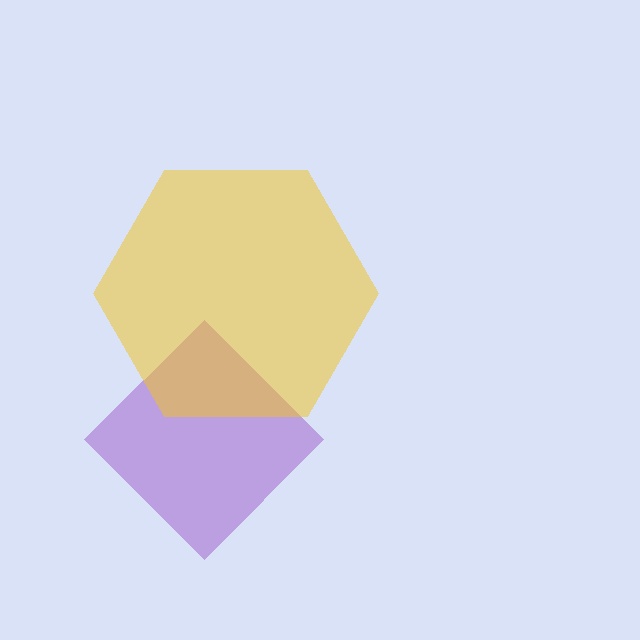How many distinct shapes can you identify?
There are 2 distinct shapes: a purple diamond, a yellow hexagon.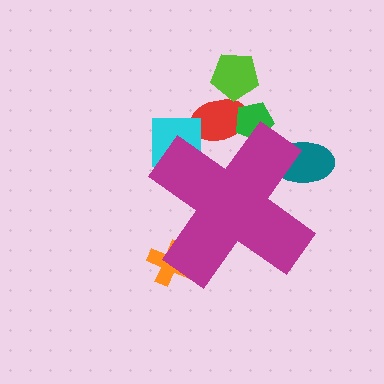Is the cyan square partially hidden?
Yes, the cyan square is partially hidden behind the magenta cross.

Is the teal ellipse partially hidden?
Yes, the teal ellipse is partially hidden behind the magenta cross.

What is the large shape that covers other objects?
A magenta cross.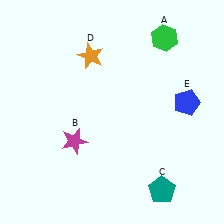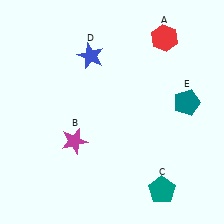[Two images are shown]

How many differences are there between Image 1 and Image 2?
There are 3 differences between the two images.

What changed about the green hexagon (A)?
In Image 1, A is green. In Image 2, it changed to red.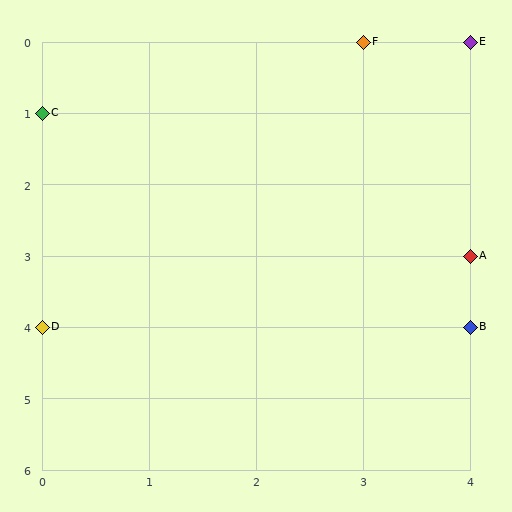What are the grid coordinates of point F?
Point F is at grid coordinates (3, 0).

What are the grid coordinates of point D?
Point D is at grid coordinates (0, 4).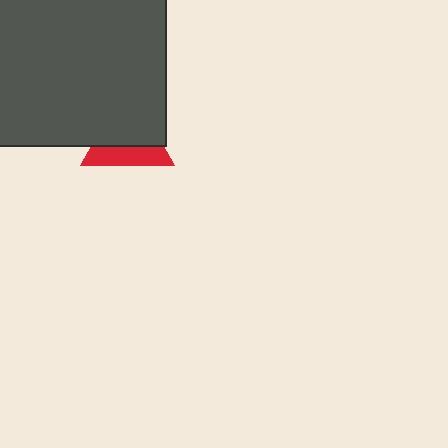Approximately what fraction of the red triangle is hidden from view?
Roughly 61% of the red triangle is hidden behind the dark gray square.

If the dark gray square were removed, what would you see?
You would see the complete red triangle.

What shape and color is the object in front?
The object in front is a dark gray square.